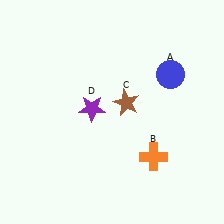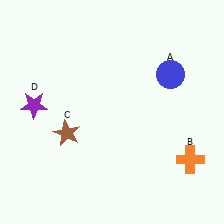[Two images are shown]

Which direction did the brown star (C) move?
The brown star (C) moved left.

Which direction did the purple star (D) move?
The purple star (D) moved left.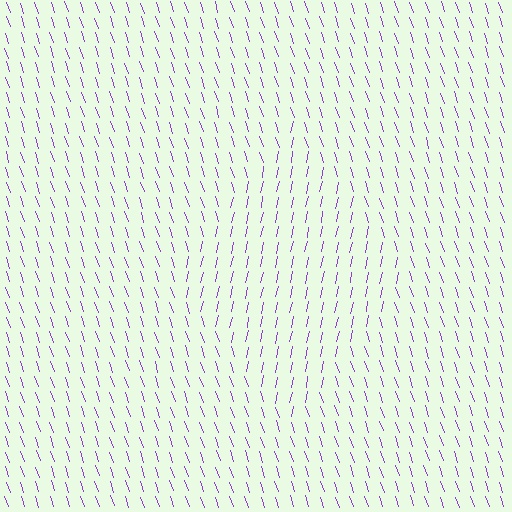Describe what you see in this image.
The image is filled with small purple line segments. A diamond region in the image has lines oriented differently from the surrounding lines, creating a visible texture boundary.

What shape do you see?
I see a diamond.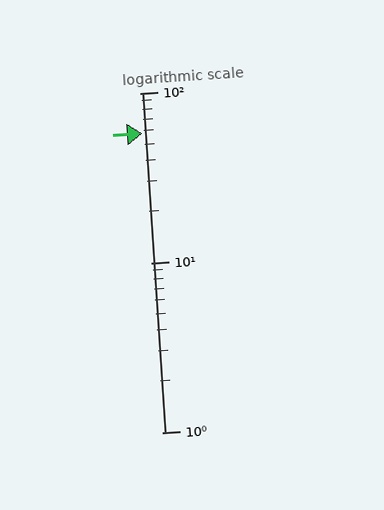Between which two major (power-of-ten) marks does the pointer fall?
The pointer is between 10 and 100.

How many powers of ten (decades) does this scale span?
The scale spans 2 decades, from 1 to 100.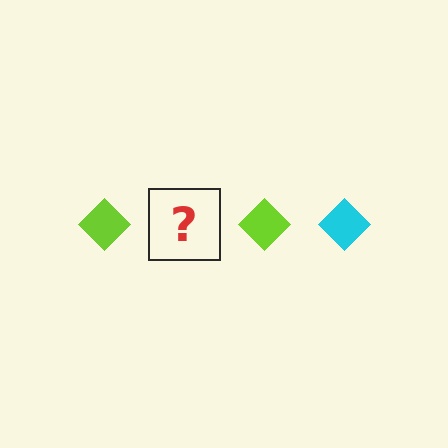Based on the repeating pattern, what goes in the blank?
The blank should be a cyan diamond.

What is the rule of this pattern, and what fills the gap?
The rule is that the pattern cycles through lime, cyan diamonds. The gap should be filled with a cyan diamond.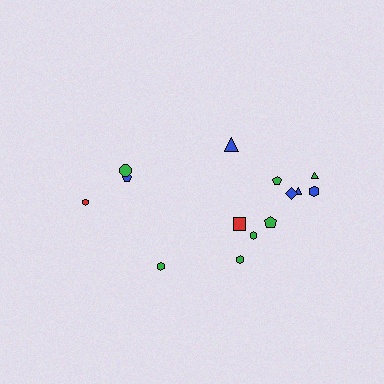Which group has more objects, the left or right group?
The right group.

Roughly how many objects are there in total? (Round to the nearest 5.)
Roughly 15 objects in total.